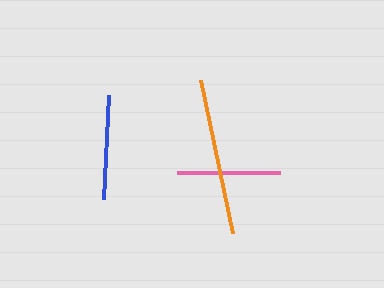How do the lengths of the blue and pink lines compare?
The blue and pink lines are approximately the same length.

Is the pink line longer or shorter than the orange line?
The orange line is longer than the pink line.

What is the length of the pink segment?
The pink segment is approximately 102 pixels long.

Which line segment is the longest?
The orange line is the longest at approximately 156 pixels.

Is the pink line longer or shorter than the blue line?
The blue line is longer than the pink line.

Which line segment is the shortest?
The pink line is the shortest at approximately 102 pixels.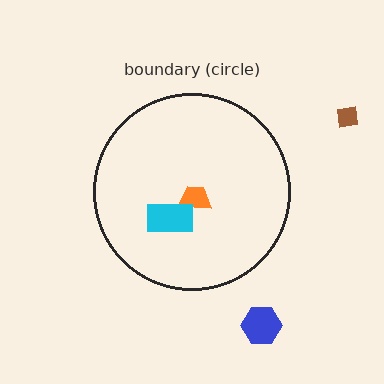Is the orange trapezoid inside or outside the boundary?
Inside.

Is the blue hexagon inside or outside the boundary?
Outside.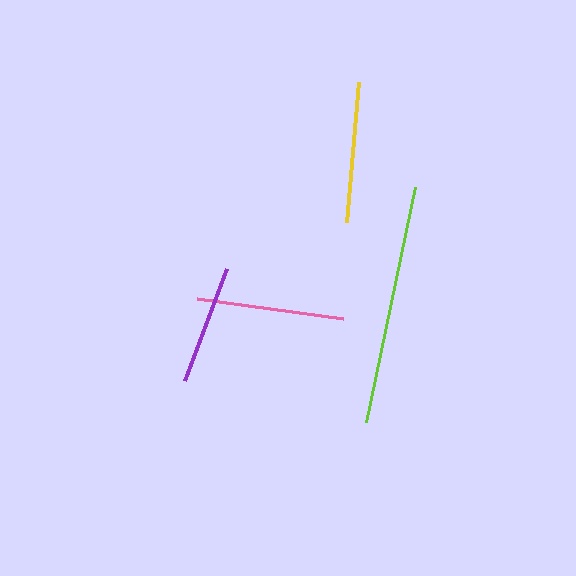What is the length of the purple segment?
The purple segment is approximately 120 pixels long.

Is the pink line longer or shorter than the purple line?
The pink line is longer than the purple line.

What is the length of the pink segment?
The pink segment is approximately 148 pixels long.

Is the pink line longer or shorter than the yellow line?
The pink line is longer than the yellow line.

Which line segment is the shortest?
The purple line is the shortest at approximately 120 pixels.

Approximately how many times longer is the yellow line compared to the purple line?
The yellow line is approximately 1.2 times the length of the purple line.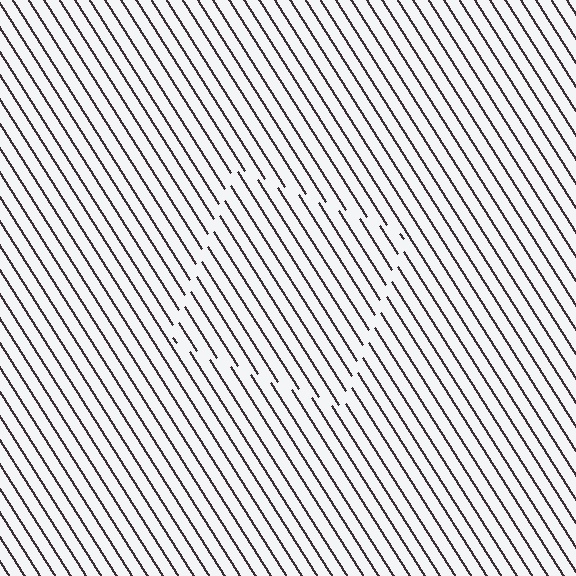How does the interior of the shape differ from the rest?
The interior of the shape contains the same grating, shifted by half a period — the contour is defined by the phase discontinuity where line-ends from the inner and outer gratings abut.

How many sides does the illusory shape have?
4 sides — the line-ends trace a square.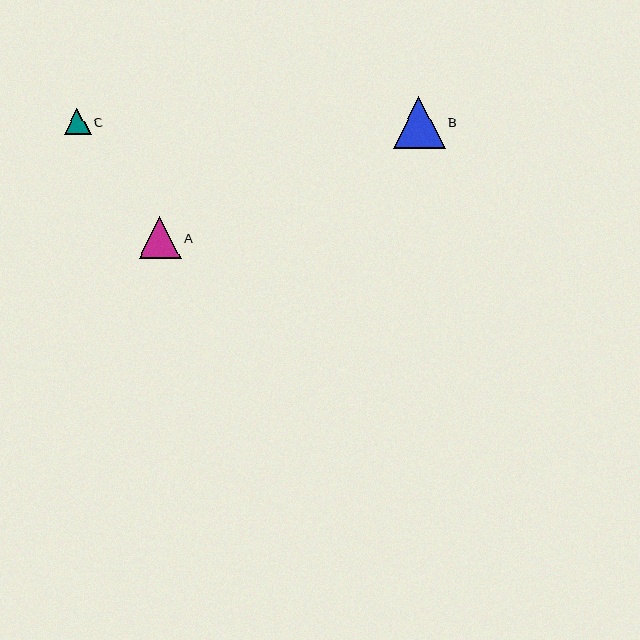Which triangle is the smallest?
Triangle C is the smallest with a size of approximately 26 pixels.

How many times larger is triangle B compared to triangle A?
Triangle B is approximately 1.2 times the size of triangle A.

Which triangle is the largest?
Triangle B is the largest with a size of approximately 52 pixels.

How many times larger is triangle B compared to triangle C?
Triangle B is approximately 2.0 times the size of triangle C.